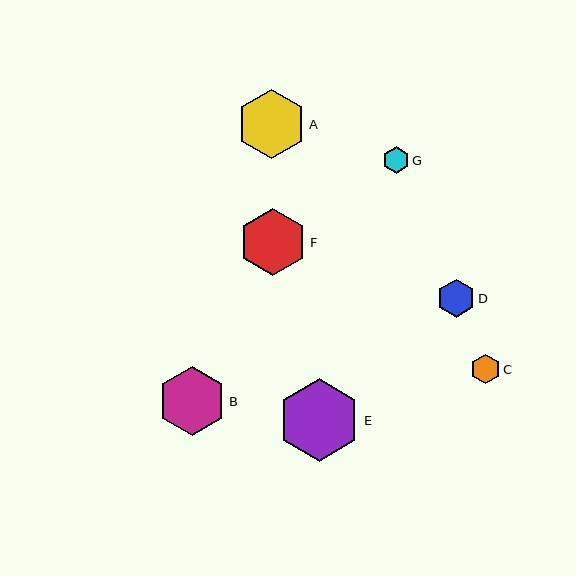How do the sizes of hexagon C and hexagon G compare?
Hexagon C and hexagon G are approximately the same size.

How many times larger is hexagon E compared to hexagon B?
Hexagon E is approximately 1.2 times the size of hexagon B.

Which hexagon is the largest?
Hexagon E is the largest with a size of approximately 83 pixels.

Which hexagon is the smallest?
Hexagon G is the smallest with a size of approximately 27 pixels.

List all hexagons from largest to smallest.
From largest to smallest: E, A, B, F, D, C, G.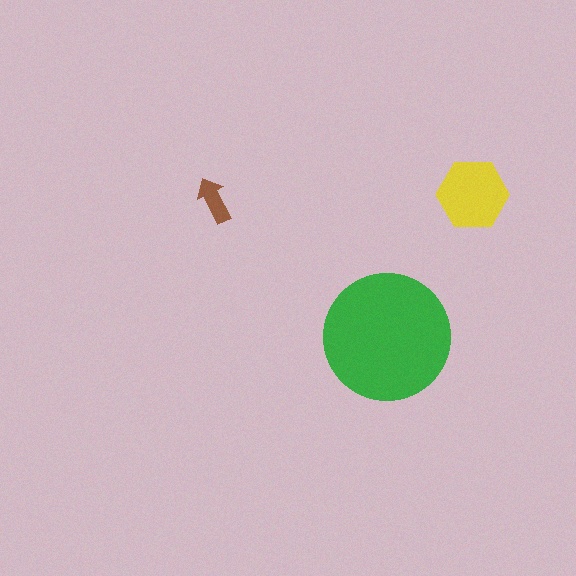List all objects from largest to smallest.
The green circle, the yellow hexagon, the brown arrow.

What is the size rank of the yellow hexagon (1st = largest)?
2nd.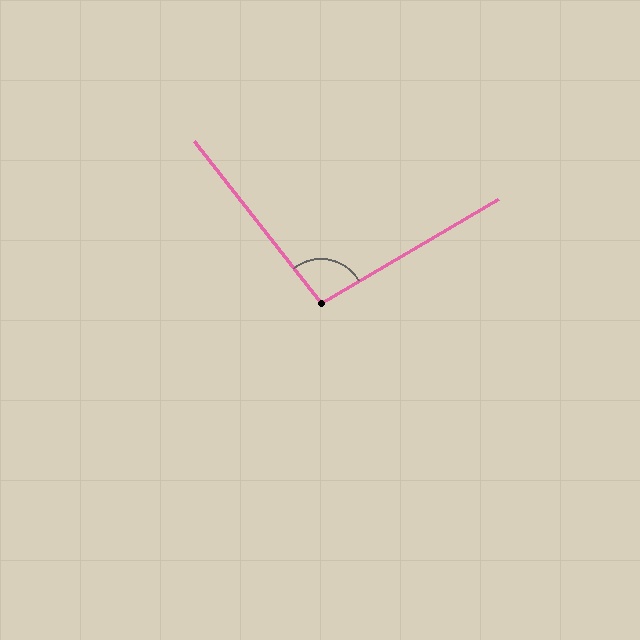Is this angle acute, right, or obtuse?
It is obtuse.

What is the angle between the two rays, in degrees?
Approximately 98 degrees.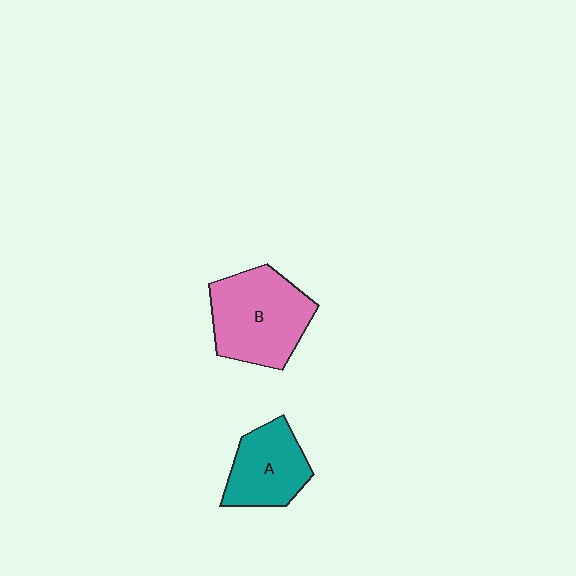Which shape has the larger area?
Shape B (pink).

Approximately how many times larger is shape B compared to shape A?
Approximately 1.4 times.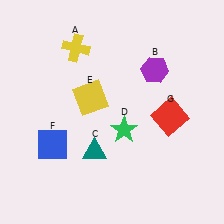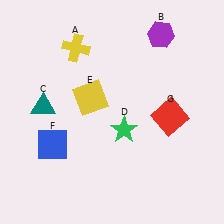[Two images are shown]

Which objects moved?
The objects that moved are: the purple hexagon (B), the teal triangle (C).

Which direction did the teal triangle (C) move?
The teal triangle (C) moved left.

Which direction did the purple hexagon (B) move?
The purple hexagon (B) moved up.